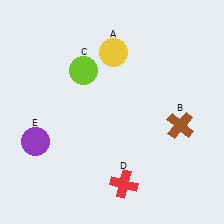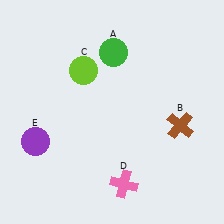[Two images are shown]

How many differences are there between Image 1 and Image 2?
There are 2 differences between the two images.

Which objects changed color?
A changed from yellow to green. D changed from red to pink.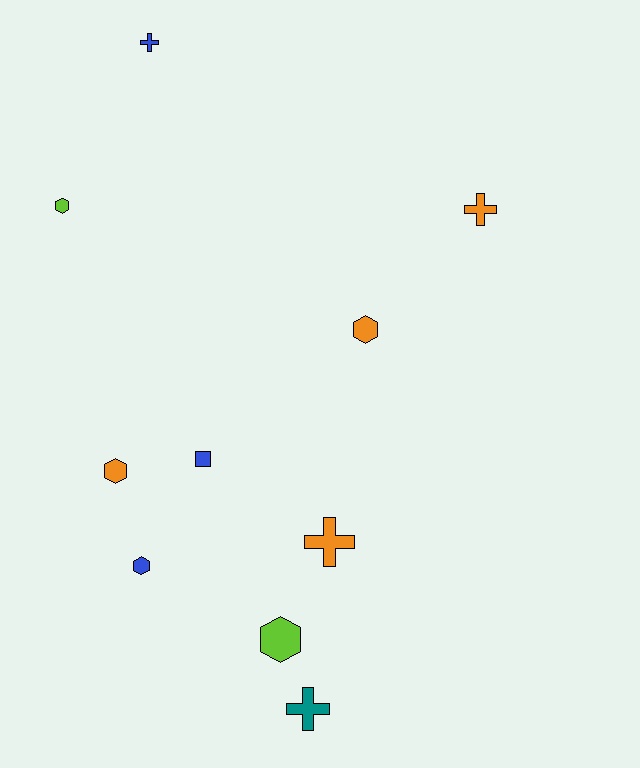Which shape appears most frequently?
Hexagon, with 5 objects.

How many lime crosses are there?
There are no lime crosses.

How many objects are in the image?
There are 10 objects.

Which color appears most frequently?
Orange, with 4 objects.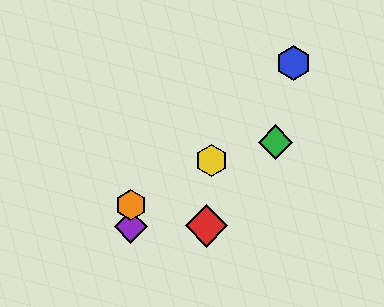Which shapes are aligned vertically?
The purple diamond, the orange hexagon are aligned vertically.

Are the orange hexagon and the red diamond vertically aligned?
No, the orange hexagon is at x≈131 and the red diamond is at x≈207.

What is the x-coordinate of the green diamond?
The green diamond is at x≈275.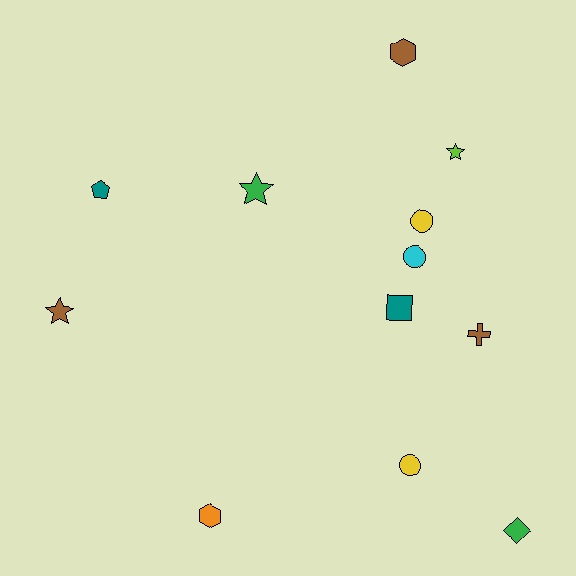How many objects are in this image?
There are 12 objects.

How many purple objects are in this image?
There are no purple objects.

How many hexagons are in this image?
There are 2 hexagons.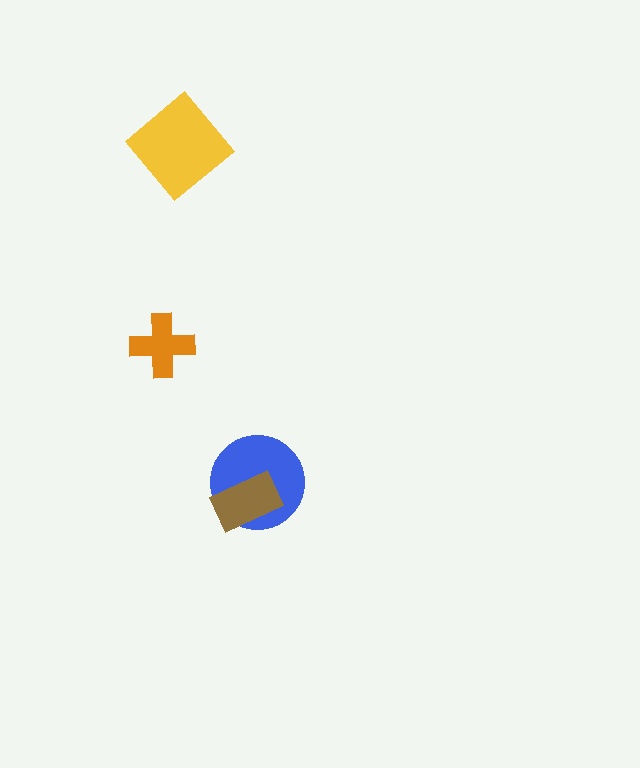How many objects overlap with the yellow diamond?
0 objects overlap with the yellow diamond.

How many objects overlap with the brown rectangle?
1 object overlaps with the brown rectangle.